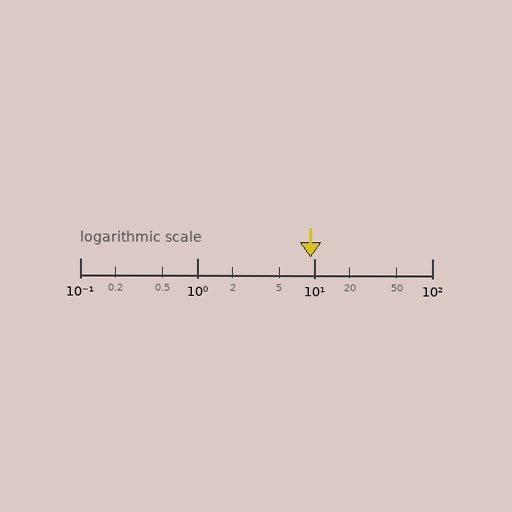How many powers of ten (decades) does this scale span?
The scale spans 3 decades, from 0.1 to 100.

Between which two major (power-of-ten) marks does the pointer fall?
The pointer is between 1 and 10.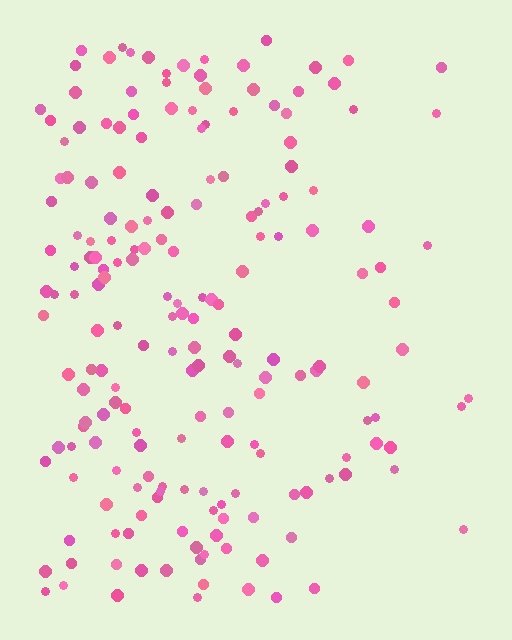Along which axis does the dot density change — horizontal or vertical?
Horizontal.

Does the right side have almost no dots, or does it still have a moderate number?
Still a moderate number, just noticeably fewer than the left.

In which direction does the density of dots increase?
From right to left, with the left side densest.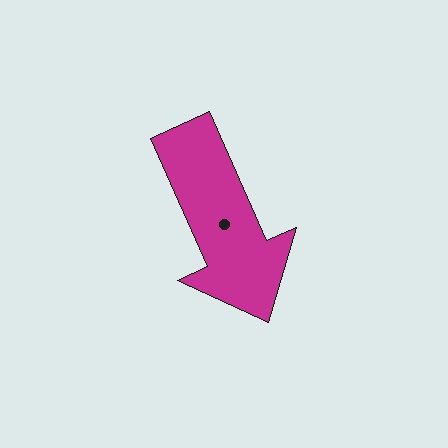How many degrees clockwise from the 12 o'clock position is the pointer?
Approximately 156 degrees.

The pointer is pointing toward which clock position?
Roughly 5 o'clock.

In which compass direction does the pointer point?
Southeast.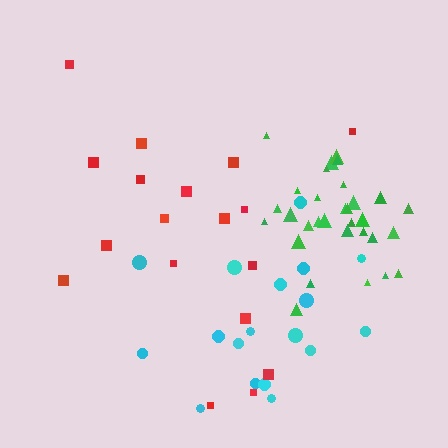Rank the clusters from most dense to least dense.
green, cyan, red.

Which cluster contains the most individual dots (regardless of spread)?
Green (31).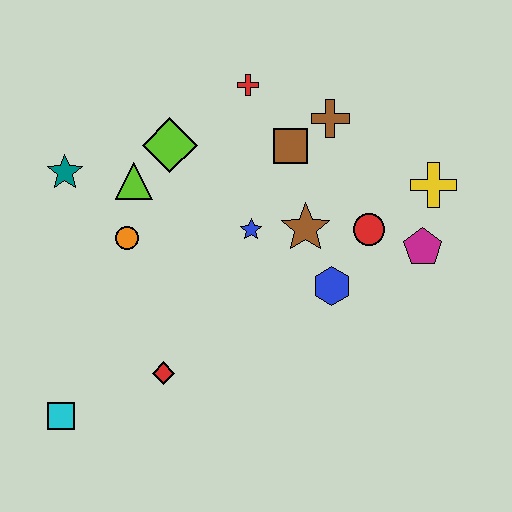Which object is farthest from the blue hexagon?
The cyan square is farthest from the blue hexagon.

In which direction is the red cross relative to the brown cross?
The red cross is to the left of the brown cross.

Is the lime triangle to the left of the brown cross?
Yes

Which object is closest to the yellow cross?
The magenta pentagon is closest to the yellow cross.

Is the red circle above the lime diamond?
No